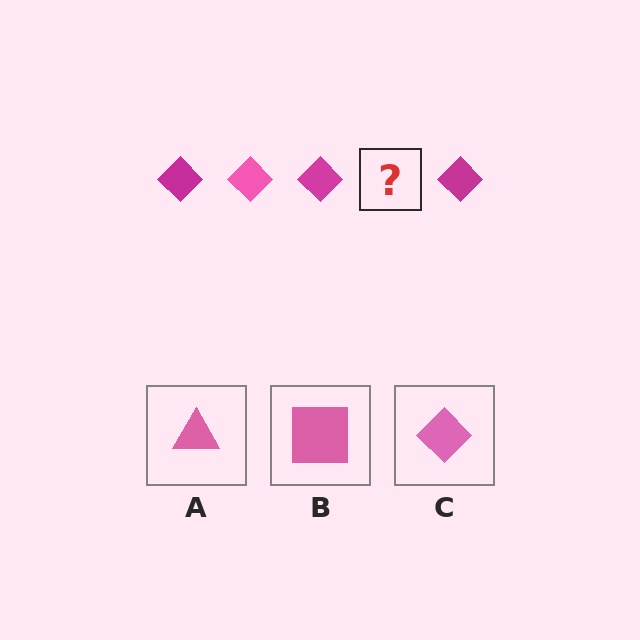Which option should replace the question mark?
Option C.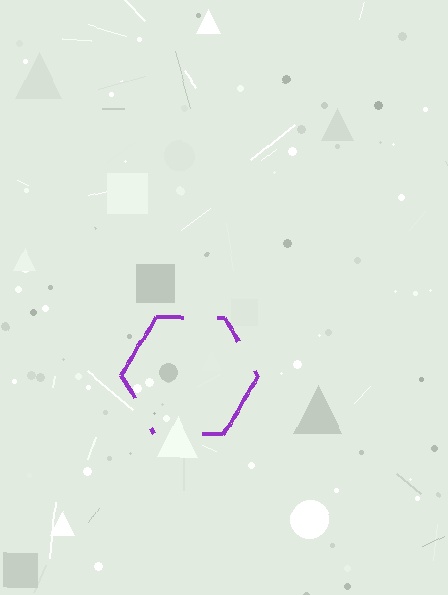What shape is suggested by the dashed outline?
The dashed outline suggests a hexagon.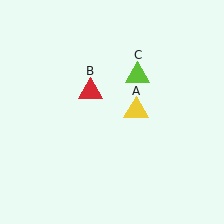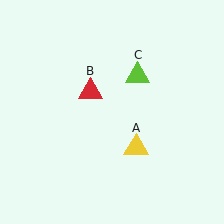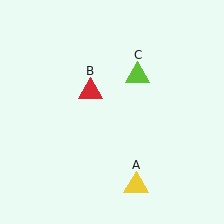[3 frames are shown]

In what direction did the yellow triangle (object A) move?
The yellow triangle (object A) moved down.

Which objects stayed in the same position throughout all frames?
Red triangle (object B) and lime triangle (object C) remained stationary.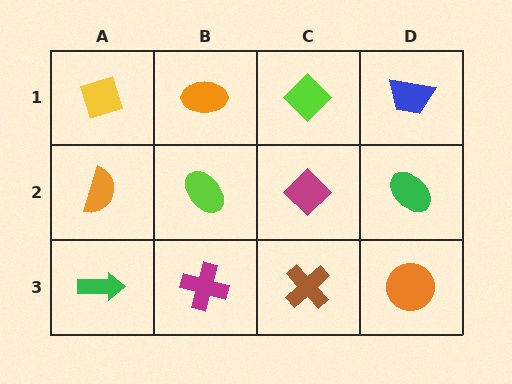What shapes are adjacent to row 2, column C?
A lime diamond (row 1, column C), a brown cross (row 3, column C), a lime ellipse (row 2, column B), a green ellipse (row 2, column D).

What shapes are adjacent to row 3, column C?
A magenta diamond (row 2, column C), a magenta cross (row 3, column B), an orange circle (row 3, column D).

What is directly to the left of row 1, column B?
A yellow diamond.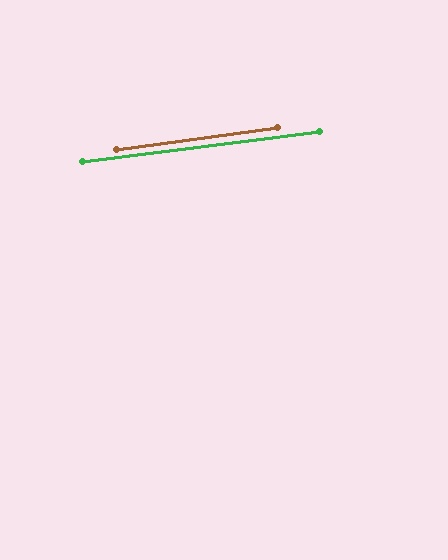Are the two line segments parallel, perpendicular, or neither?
Parallel — their directions differ by only 0.3°.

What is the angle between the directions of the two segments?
Approximately 0 degrees.